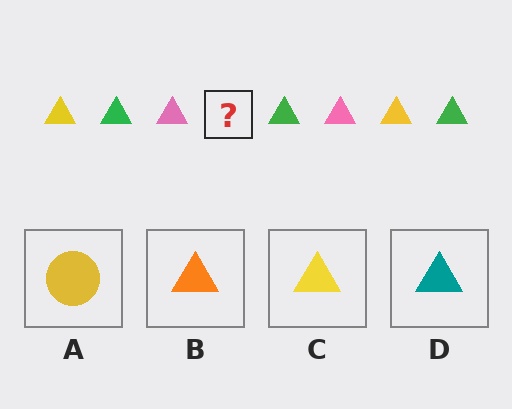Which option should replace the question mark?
Option C.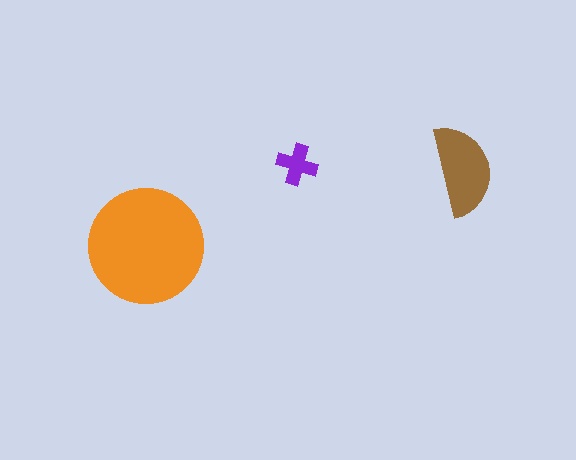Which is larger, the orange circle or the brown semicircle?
The orange circle.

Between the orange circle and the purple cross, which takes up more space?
The orange circle.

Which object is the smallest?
The purple cross.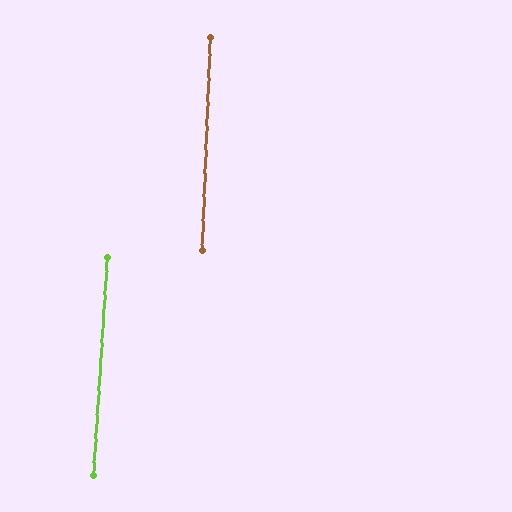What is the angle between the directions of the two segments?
Approximately 1 degree.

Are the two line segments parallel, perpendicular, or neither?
Parallel — their directions differ by only 1.3°.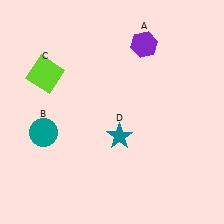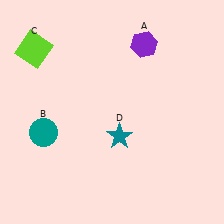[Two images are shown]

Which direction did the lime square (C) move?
The lime square (C) moved up.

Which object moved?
The lime square (C) moved up.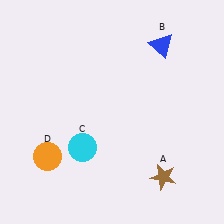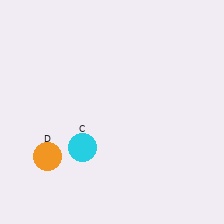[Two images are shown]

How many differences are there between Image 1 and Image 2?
There are 2 differences between the two images.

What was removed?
The blue triangle (B), the brown star (A) were removed in Image 2.